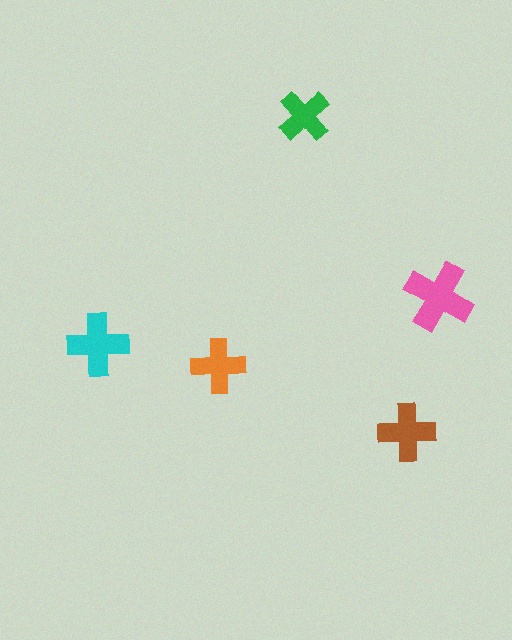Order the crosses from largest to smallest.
the pink one, the cyan one, the brown one, the orange one, the green one.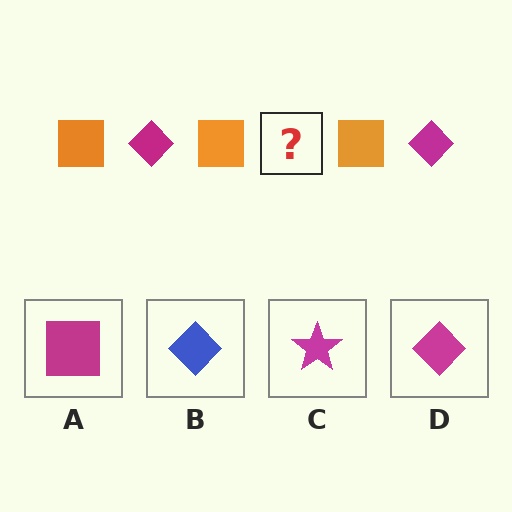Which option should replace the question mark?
Option D.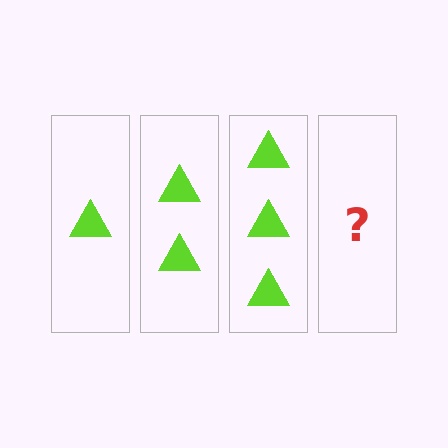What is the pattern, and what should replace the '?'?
The pattern is that each step adds one more triangle. The '?' should be 4 triangles.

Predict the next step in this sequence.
The next step is 4 triangles.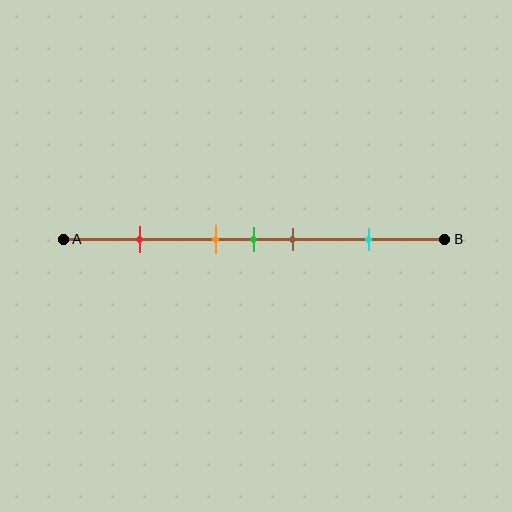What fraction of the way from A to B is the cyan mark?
The cyan mark is approximately 80% (0.8) of the way from A to B.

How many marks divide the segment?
There are 5 marks dividing the segment.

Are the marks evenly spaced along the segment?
No, the marks are not evenly spaced.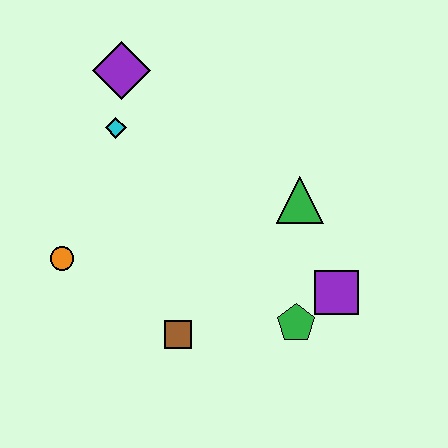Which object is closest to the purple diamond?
The cyan diamond is closest to the purple diamond.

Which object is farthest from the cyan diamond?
The purple square is farthest from the cyan diamond.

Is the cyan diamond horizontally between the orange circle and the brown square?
Yes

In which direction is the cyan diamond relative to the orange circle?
The cyan diamond is above the orange circle.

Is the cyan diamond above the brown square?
Yes